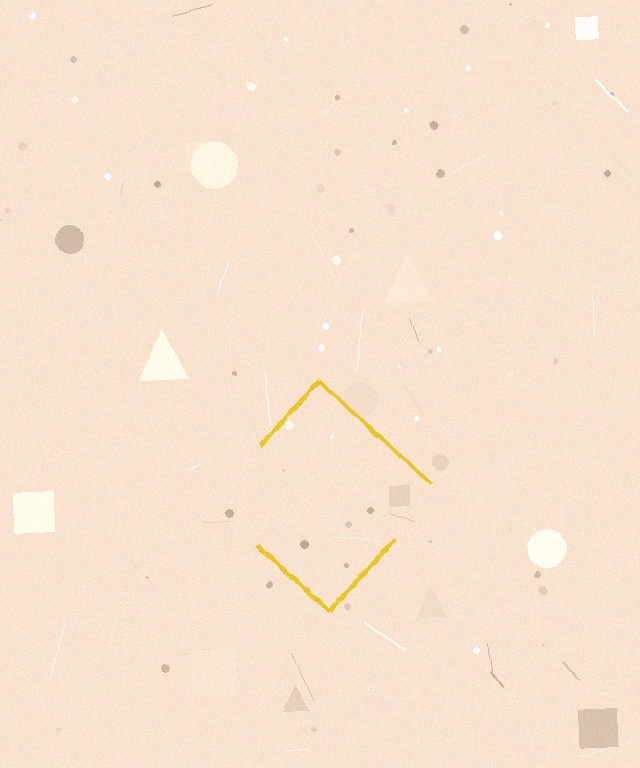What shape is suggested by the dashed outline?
The dashed outline suggests a diamond.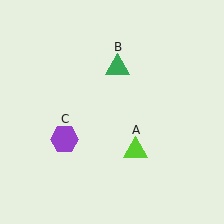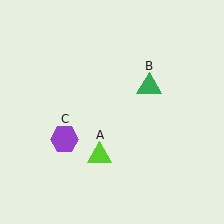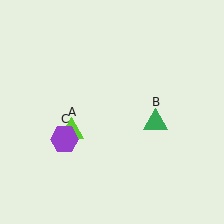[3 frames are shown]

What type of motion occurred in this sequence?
The lime triangle (object A), green triangle (object B) rotated clockwise around the center of the scene.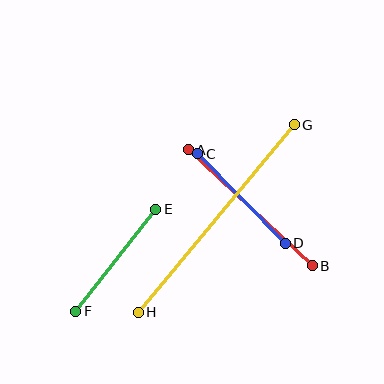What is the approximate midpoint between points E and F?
The midpoint is at approximately (116, 260) pixels.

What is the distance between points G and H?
The distance is approximately 244 pixels.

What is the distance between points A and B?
The distance is approximately 170 pixels.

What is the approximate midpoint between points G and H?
The midpoint is at approximately (216, 219) pixels.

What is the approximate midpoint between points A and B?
The midpoint is at approximately (250, 208) pixels.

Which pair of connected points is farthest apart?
Points G and H are farthest apart.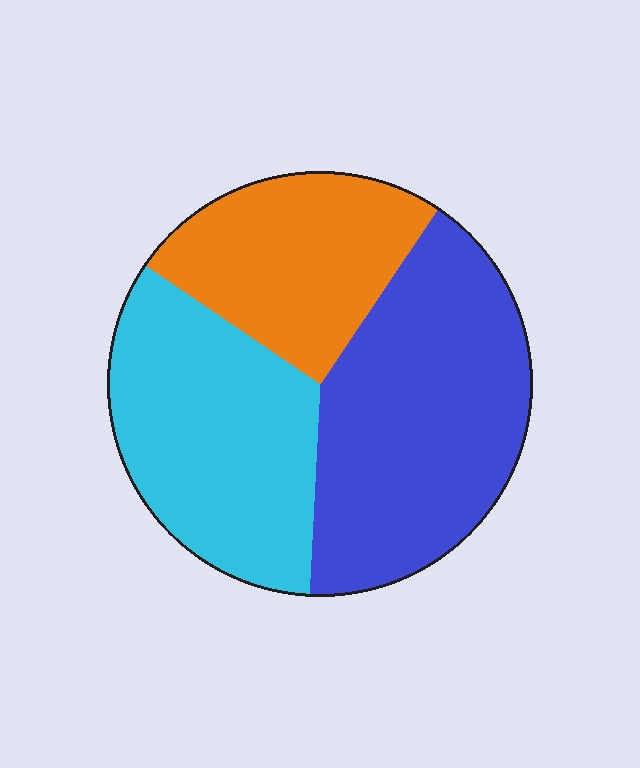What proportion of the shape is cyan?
Cyan takes up about one third (1/3) of the shape.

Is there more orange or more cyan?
Cyan.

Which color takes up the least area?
Orange, at roughly 25%.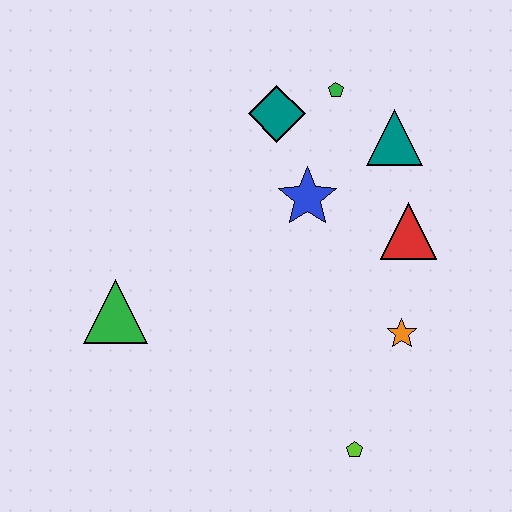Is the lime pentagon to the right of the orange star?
No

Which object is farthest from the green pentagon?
The lime pentagon is farthest from the green pentagon.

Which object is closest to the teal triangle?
The green pentagon is closest to the teal triangle.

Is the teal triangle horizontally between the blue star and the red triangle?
Yes